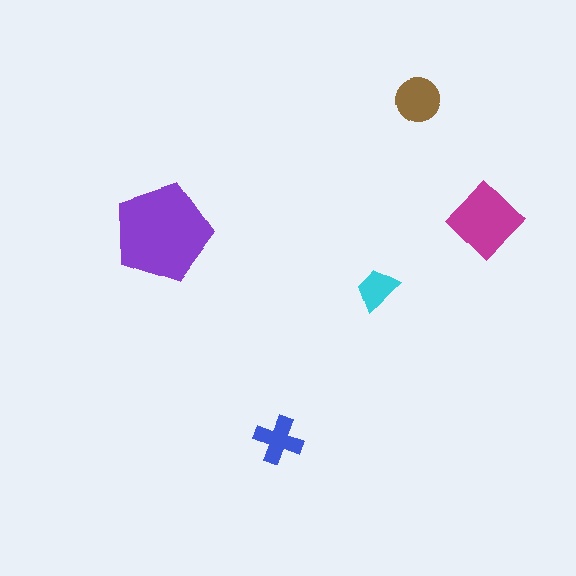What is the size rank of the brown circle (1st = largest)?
3rd.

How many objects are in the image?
There are 5 objects in the image.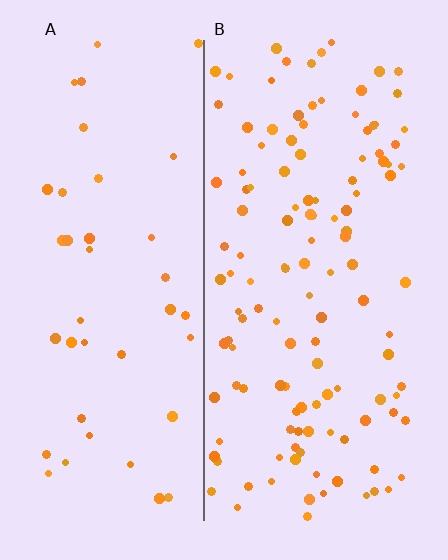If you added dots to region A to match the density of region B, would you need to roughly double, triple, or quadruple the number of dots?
Approximately triple.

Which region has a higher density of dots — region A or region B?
B (the right).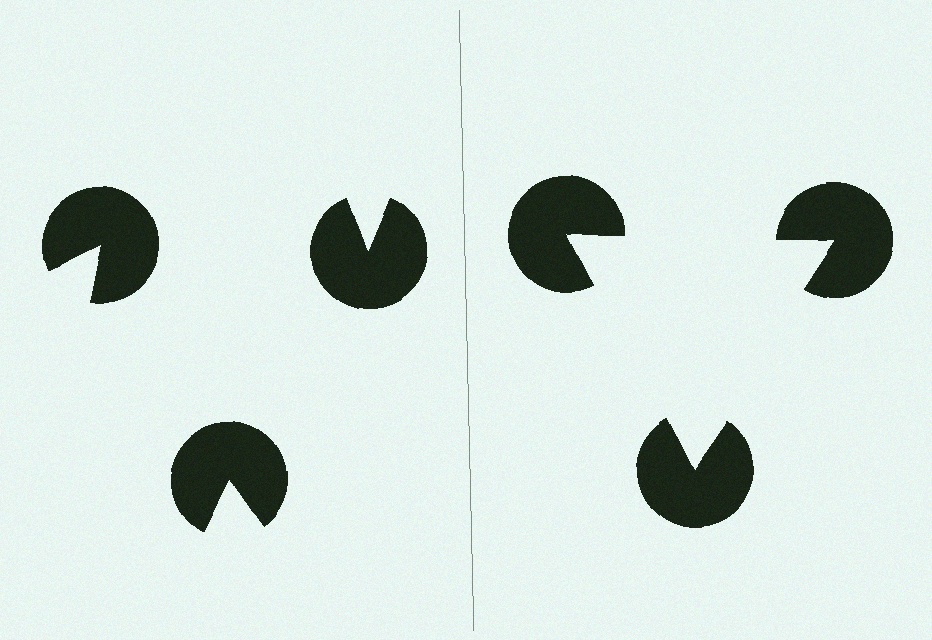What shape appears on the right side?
An illusory triangle.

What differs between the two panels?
The pac-man discs are positioned identically on both sides; only the wedge orientations differ. On the right they align to a triangle; on the left they are misaligned.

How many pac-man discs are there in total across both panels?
6 — 3 on each side.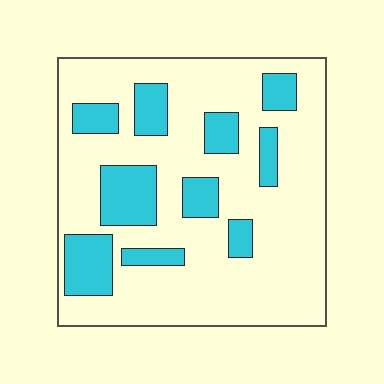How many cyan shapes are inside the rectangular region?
10.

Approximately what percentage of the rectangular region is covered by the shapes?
Approximately 25%.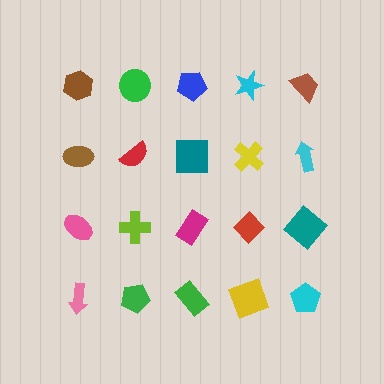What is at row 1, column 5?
A brown trapezoid.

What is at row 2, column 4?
A yellow cross.